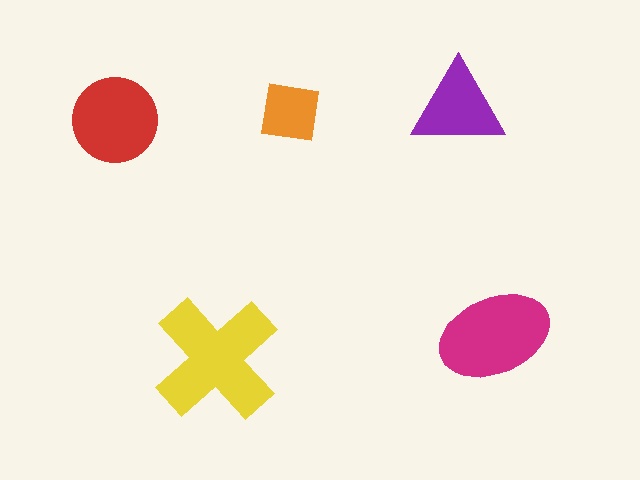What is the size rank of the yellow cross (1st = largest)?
1st.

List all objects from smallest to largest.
The orange square, the purple triangle, the red circle, the magenta ellipse, the yellow cross.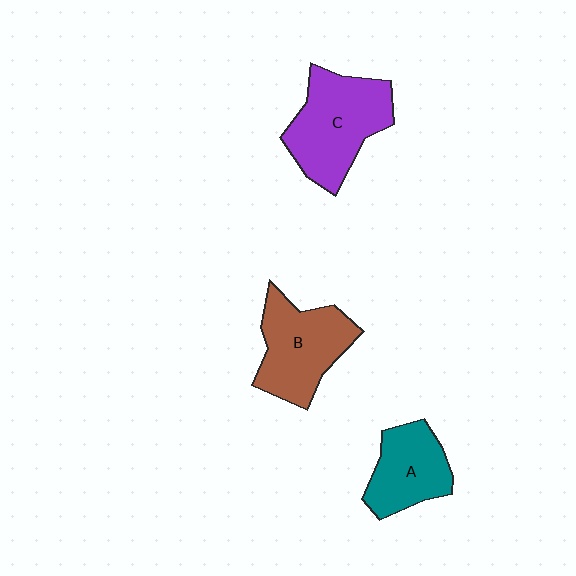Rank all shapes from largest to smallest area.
From largest to smallest: C (purple), B (brown), A (teal).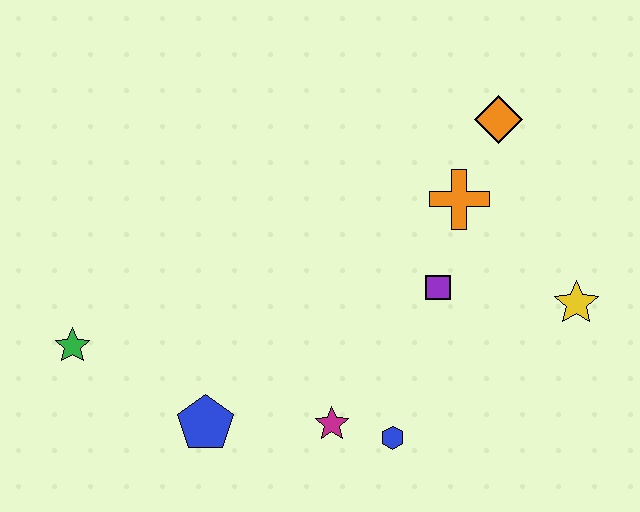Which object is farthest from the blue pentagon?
The orange diamond is farthest from the blue pentagon.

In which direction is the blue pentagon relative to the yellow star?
The blue pentagon is to the left of the yellow star.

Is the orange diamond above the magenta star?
Yes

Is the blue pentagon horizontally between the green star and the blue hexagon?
Yes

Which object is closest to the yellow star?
The purple square is closest to the yellow star.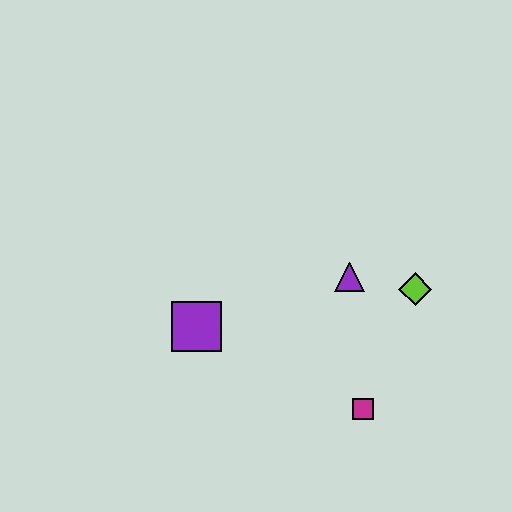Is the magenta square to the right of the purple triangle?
Yes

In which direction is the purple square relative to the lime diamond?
The purple square is to the left of the lime diamond.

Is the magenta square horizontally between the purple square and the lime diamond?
Yes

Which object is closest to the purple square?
The purple triangle is closest to the purple square.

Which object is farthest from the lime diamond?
The purple square is farthest from the lime diamond.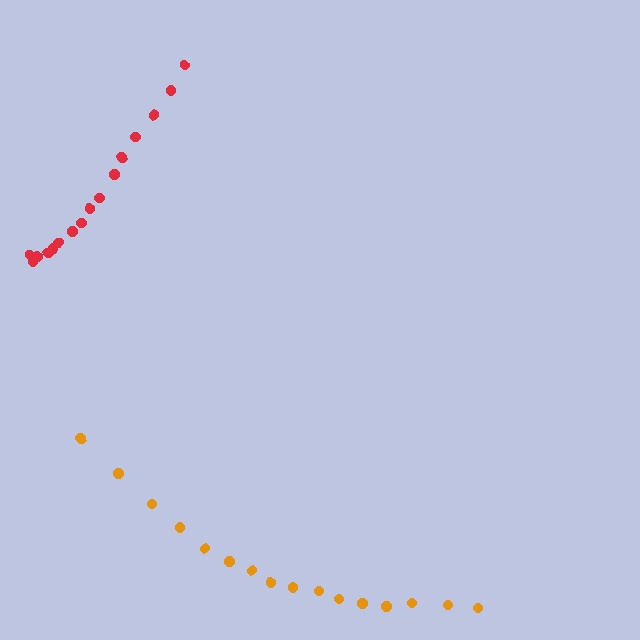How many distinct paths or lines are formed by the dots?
There are 2 distinct paths.